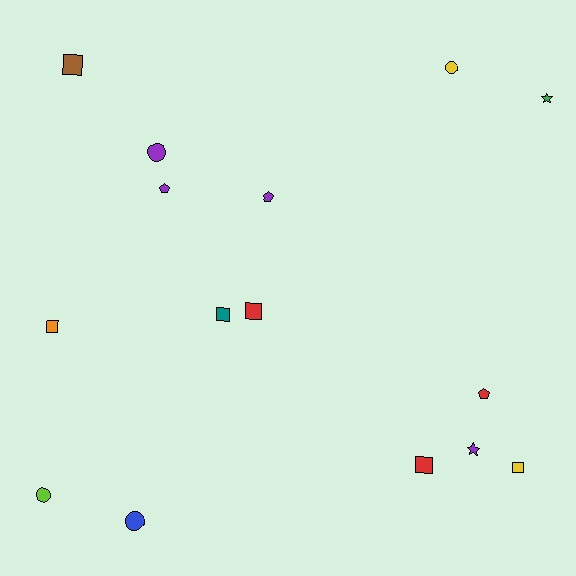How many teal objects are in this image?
There is 1 teal object.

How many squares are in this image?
There are 6 squares.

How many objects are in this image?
There are 15 objects.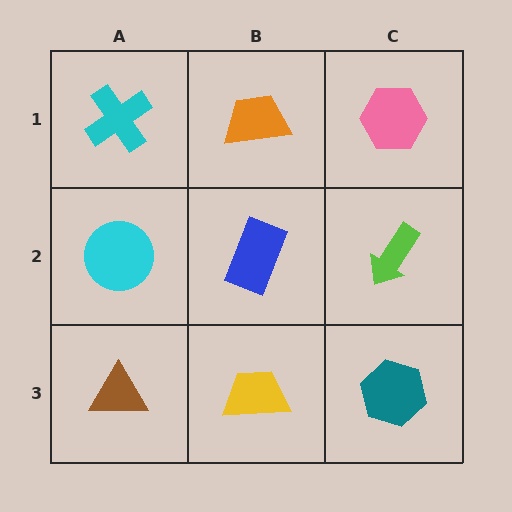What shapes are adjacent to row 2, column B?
An orange trapezoid (row 1, column B), a yellow trapezoid (row 3, column B), a cyan circle (row 2, column A), a lime arrow (row 2, column C).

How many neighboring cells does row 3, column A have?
2.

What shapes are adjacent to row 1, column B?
A blue rectangle (row 2, column B), a cyan cross (row 1, column A), a pink hexagon (row 1, column C).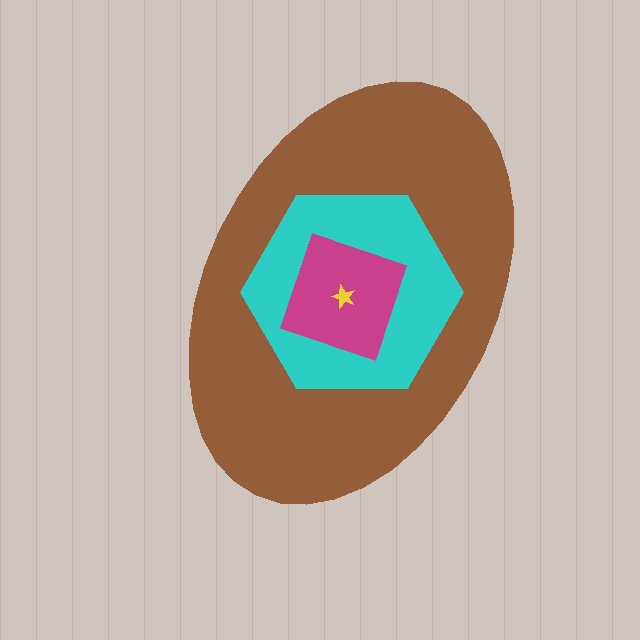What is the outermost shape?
The brown ellipse.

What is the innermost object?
The yellow star.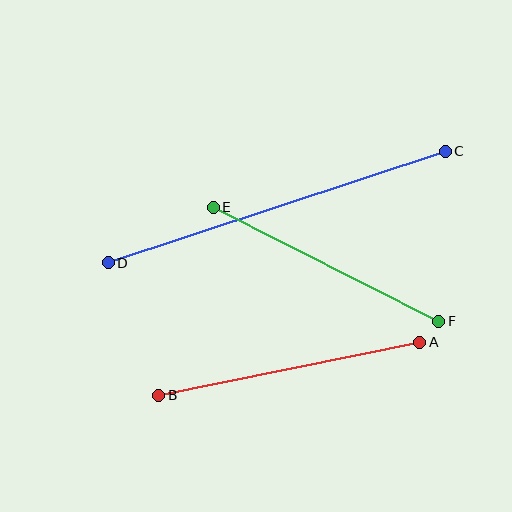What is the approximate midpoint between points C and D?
The midpoint is at approximately (277, 207) pixels.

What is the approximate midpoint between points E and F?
The midpoint is at approximately (326, 264) pixels.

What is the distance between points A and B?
The distance is approximately 266 pixels.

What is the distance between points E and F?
The distance is approximately 253 pixels.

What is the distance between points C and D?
The distance is approximately 355 pixels.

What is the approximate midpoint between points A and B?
The midpoint is at approximately (289, 369) pixels.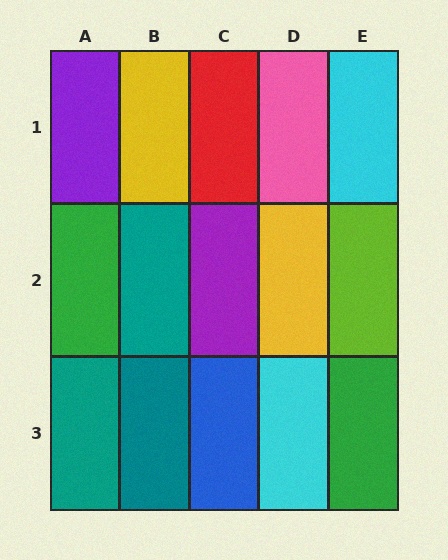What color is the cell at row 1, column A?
Purple.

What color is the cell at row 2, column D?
Yellow.